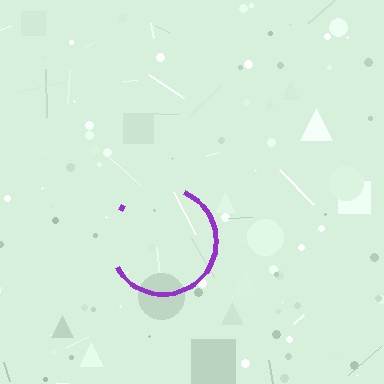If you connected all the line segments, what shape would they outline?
They would outline a circle.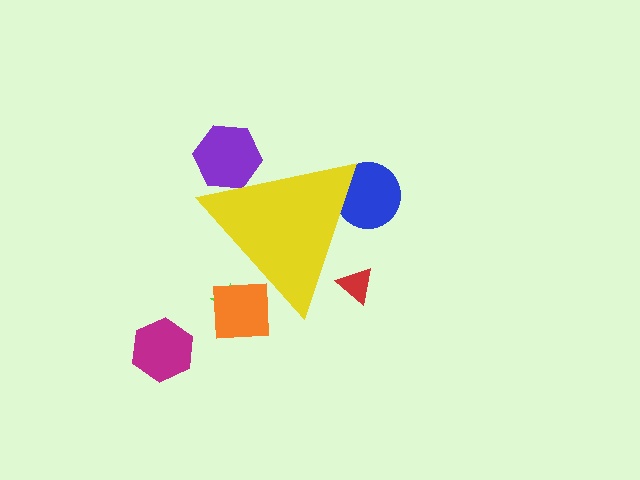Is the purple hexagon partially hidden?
Yes, the purple hexagon is partially hidden behind the yellow triangle.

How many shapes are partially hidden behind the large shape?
5 shapes are partially hidden.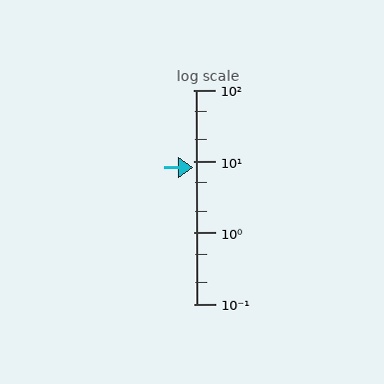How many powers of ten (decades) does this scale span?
The scale spans 3 decades, from 0.1 to 100.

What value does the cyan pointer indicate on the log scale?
The pointer indicates approximately 8.1.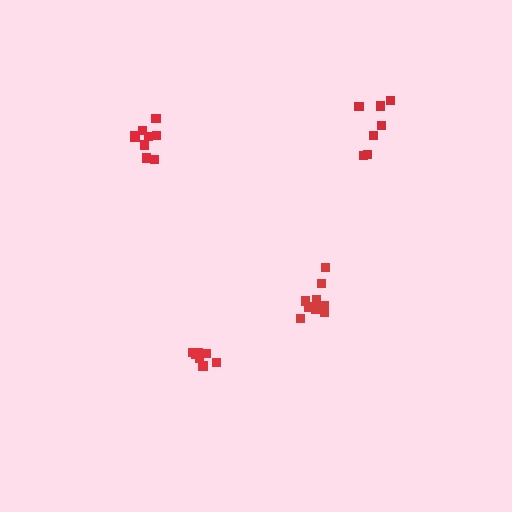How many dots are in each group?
Group 1: 11 dots, Group 2: 10 dots, Group 3: 7 dots, Group 4: 7 dots (35 total).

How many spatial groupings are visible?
There are 4 spatial groupings.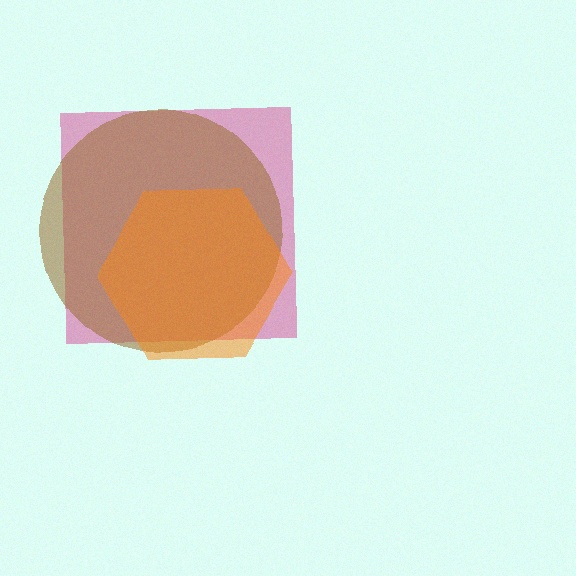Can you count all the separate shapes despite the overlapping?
Yes, there are 3 separate shapes.